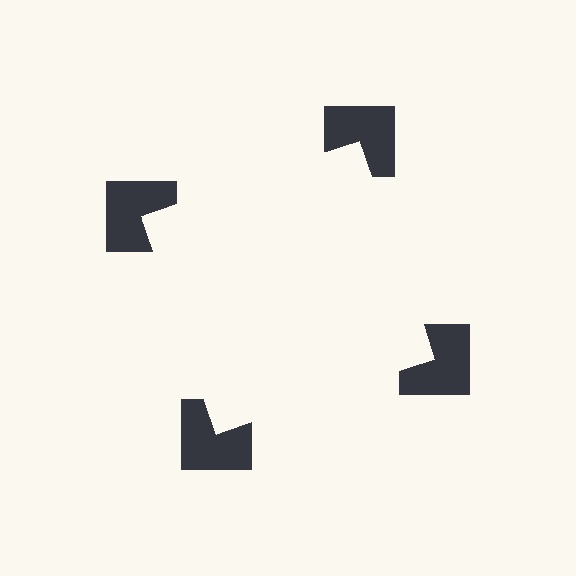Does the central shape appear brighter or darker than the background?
It typically appears slightly brighter than the background, even though no actual brightness change is drawn.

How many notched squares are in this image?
There are 4 — one at each vertex of the illusory square.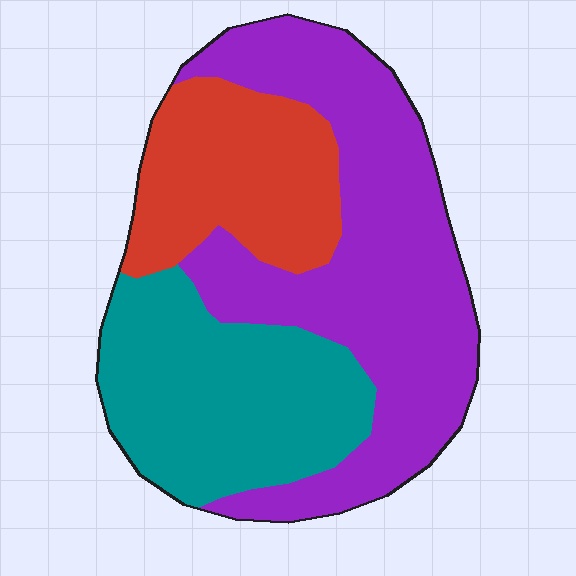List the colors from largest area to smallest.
From largest to smallest: purple, teal, red.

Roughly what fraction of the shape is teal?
Teal takes up between a quarter and a half of the shape.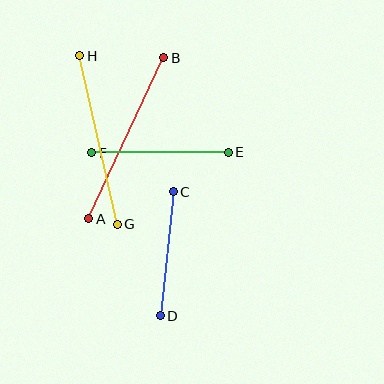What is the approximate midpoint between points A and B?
The midpoint is at approximately (126, 138) pixels.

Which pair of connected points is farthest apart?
Points A and B are farthest apart.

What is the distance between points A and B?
The distance is approximately 177 pixels.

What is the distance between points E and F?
The distance is approximately 137 pixels.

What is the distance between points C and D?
The distance is approximately 125 pixels.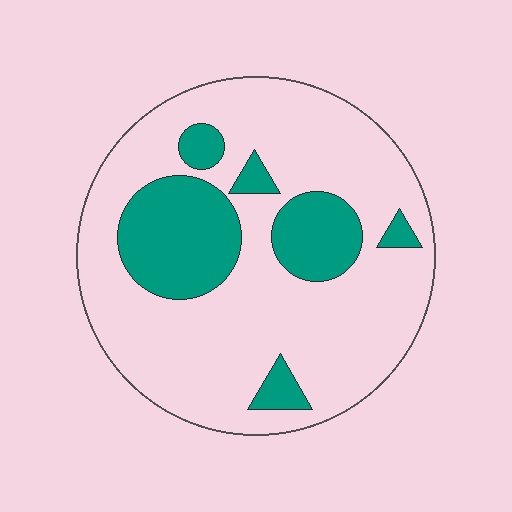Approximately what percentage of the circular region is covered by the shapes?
Approximately 25%.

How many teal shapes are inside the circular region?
6.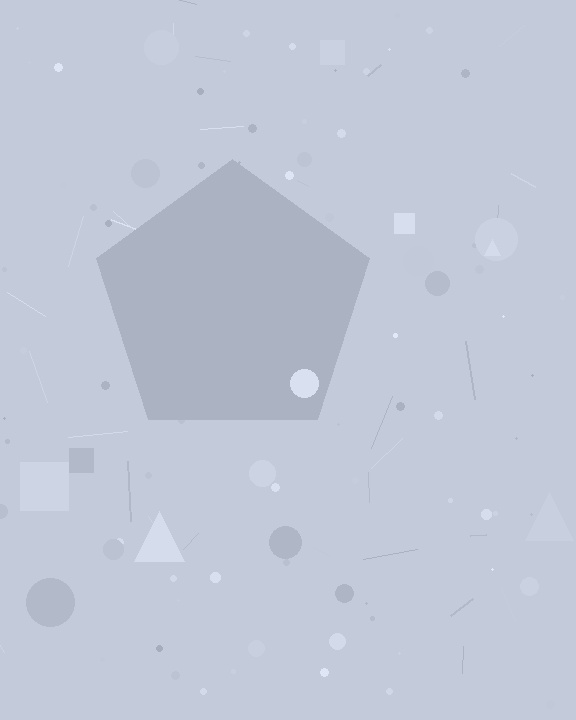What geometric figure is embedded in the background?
A pentagon is embedded in the background.